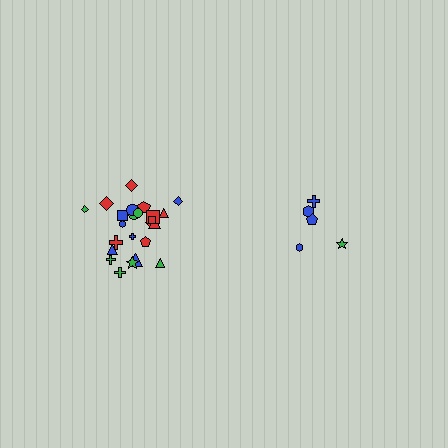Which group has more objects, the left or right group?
The left group.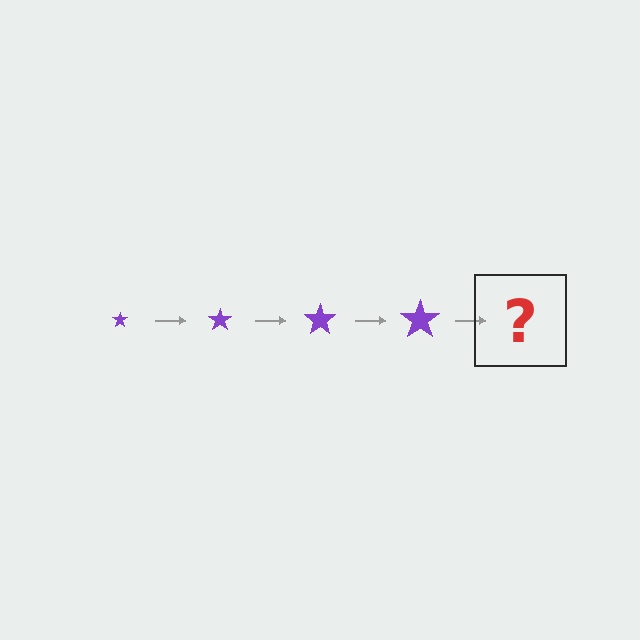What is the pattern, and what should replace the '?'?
The pattern is that the star gets progressively larger each step. The '?' should be a purple star, larger than the previous one.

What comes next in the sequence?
The next element should be a purple star, larger than the previous one.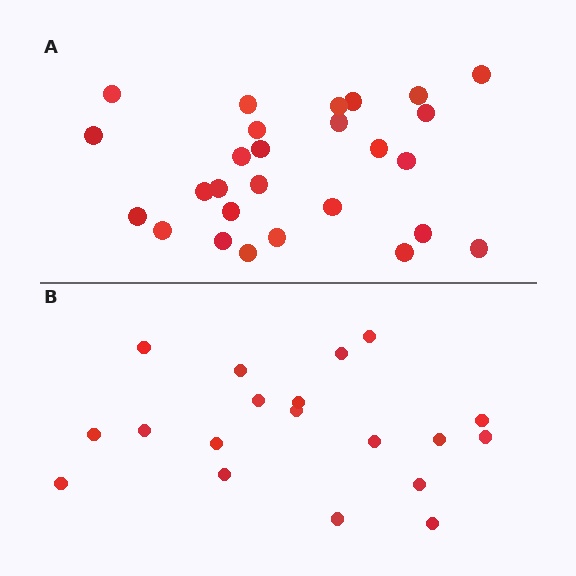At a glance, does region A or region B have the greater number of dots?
Region A (the top region) has more dots.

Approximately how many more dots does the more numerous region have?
Region A has roughly 8 or so more dots than region B.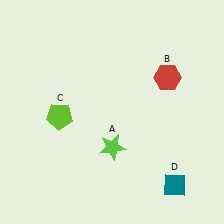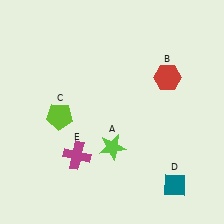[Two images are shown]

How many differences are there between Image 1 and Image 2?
There is 1 difference between the two images.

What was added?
A magenta cross (E) was added in Image 2.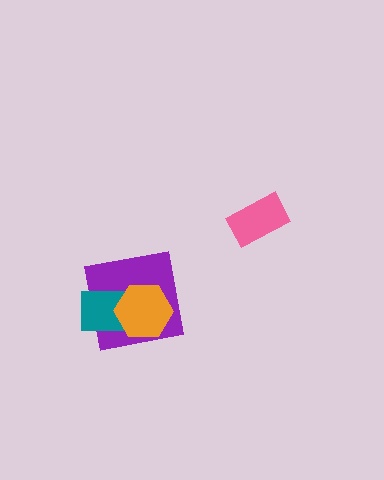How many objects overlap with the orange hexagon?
2 objects overlap with the orange hexagon.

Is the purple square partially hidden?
Yes, it is partially covered by another shape.